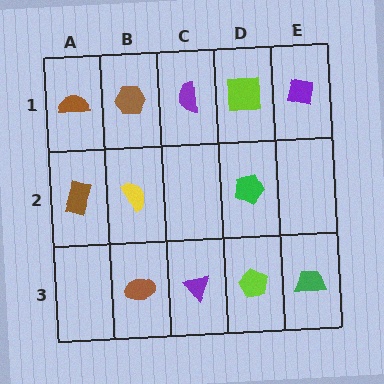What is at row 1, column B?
A brown hexagon.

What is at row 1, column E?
A purple square.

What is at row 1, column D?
A lime square.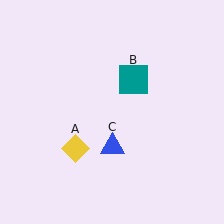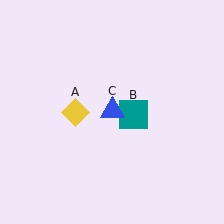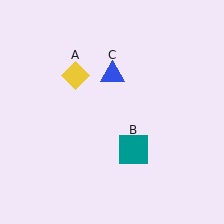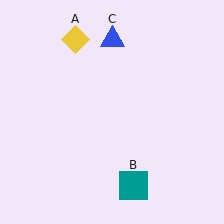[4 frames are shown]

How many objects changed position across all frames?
3 objects changed position: yellow diamond (object A), teal square (object B), blue triangle (object C).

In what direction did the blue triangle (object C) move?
The blue triangle (object C) moved up.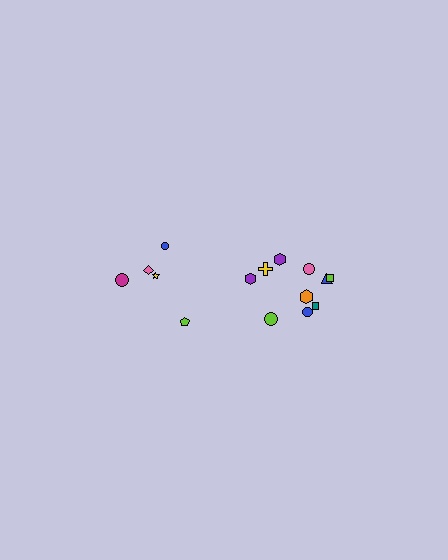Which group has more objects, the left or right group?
The right group.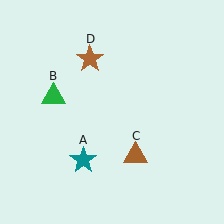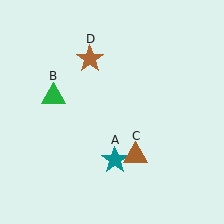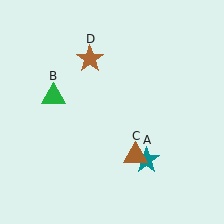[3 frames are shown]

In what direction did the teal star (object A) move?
The teal star (object A) moved right.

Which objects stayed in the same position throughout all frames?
Green triangle (object B) and brown triangle (object C) and brown star (object D) remained stationary.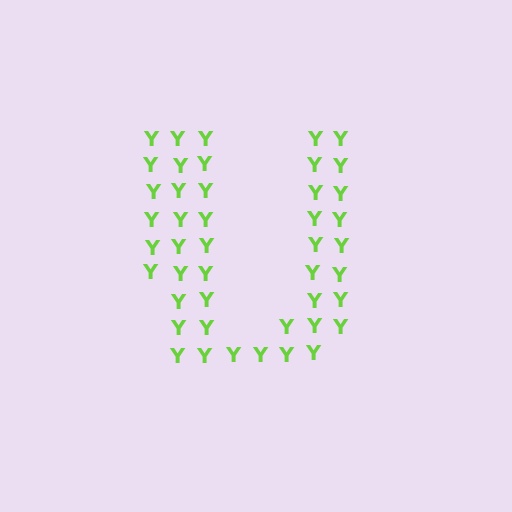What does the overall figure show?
The overall figure shows the letter U.